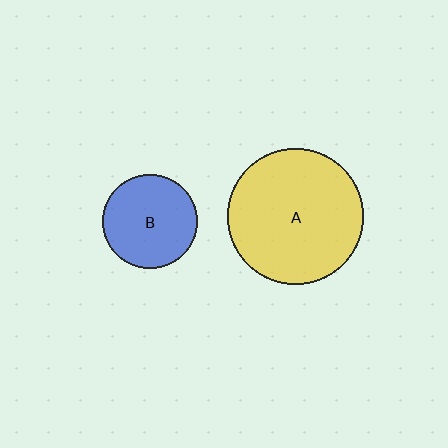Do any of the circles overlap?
No, none of the circles overlap.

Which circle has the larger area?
Circle A (yellow).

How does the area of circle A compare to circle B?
Approximately 2.1 times.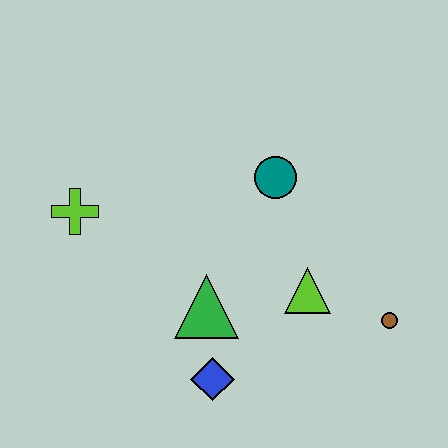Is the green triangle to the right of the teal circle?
No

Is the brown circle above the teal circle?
No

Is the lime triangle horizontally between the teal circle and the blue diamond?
No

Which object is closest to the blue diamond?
The green triangle is closest to the blue diamond.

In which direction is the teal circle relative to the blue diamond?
The teal circle is above the blue diamond.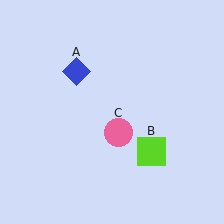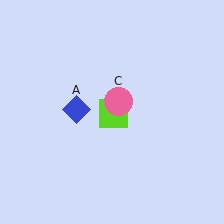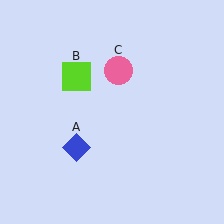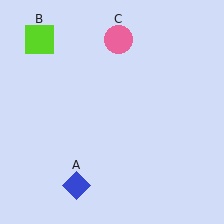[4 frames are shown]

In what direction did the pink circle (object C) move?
The pink circle (object C) moved up.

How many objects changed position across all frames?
3 objects changed position: blue diamond (object A), lime square (object B), pink circle (object C).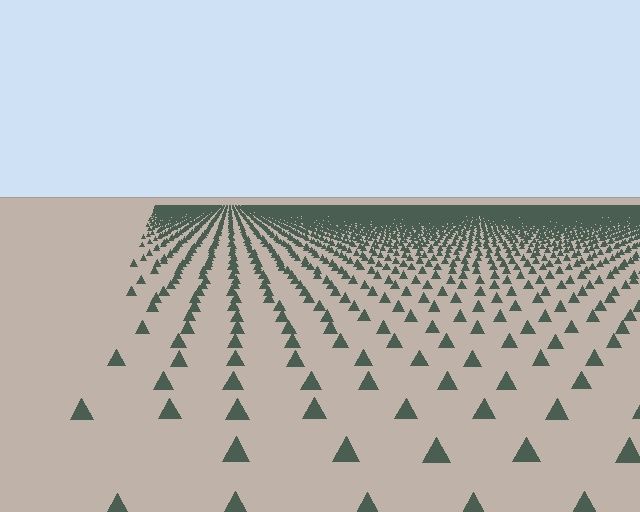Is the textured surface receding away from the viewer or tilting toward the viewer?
The surface is receding away from the viewer. Texture elements get smaller and denser toward the top.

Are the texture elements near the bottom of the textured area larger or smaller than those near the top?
Larger. Near the bottom, elements are closer to the viewer and appear at a bigger on-screen size.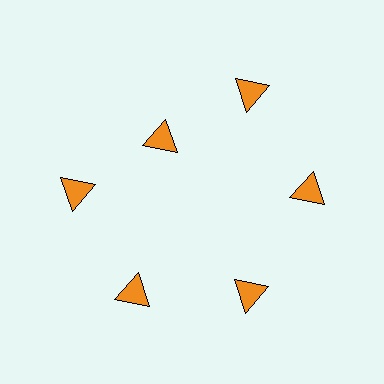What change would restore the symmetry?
The symmetry would be restored by moving it outward, back onto the ring so that all 6 triangles sit at equal angles and equal distance from the center.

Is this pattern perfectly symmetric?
No. The 6 orange triangles are arranged in a ring, but one element near the 11 o'clock position is pulled inward toward the center, breaking the 6-fold rotational symmetry.